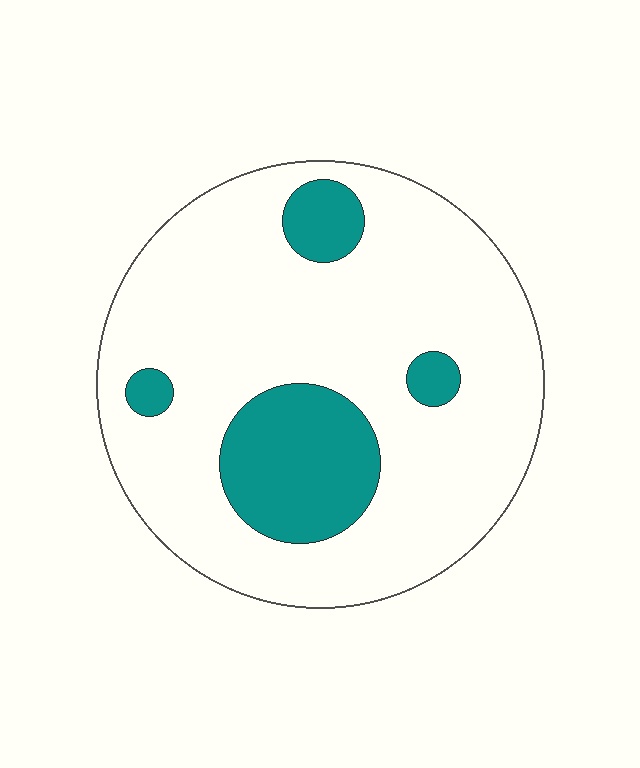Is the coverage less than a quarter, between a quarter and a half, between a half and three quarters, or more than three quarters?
Less than a quarter.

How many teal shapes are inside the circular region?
4.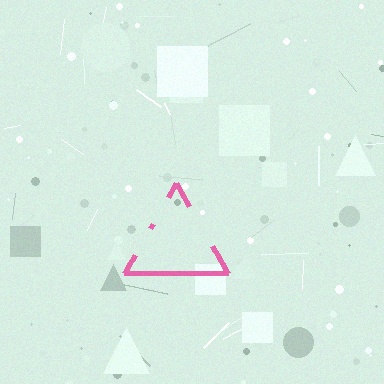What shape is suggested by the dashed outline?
The dashed outline suggests a triangle.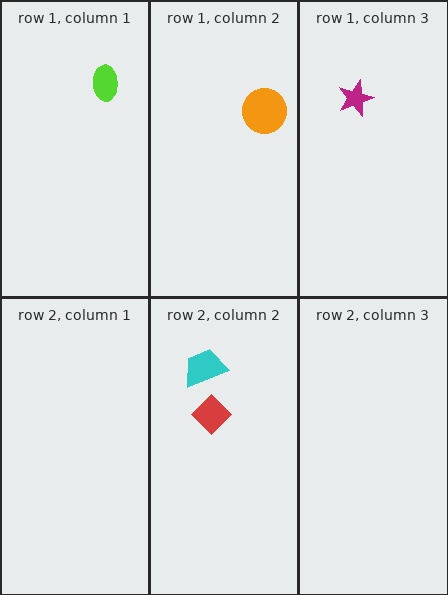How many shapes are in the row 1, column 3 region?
1.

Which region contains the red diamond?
The row 2, column 2 region.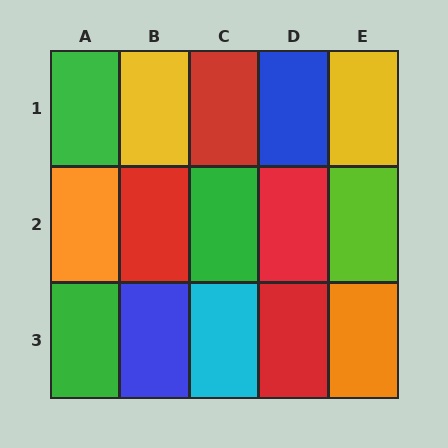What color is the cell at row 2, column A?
Orange.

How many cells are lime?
1 cell is lime.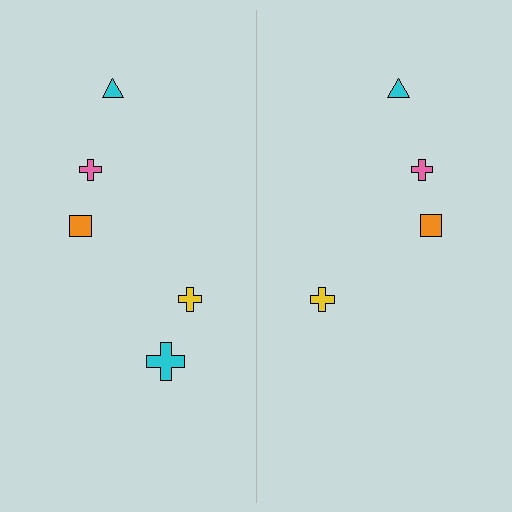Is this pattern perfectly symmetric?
No, the pattern is not perfectly symmetric. A cyan cross is missing from the right side.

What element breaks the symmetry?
A cyan cross is missing from the right side.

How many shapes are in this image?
There are 9 shapes in this image.